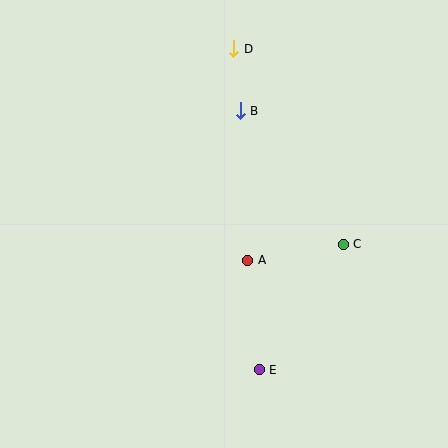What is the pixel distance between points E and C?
The distance between E and C is 151 pixels.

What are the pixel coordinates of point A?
Point A is at (248, 260).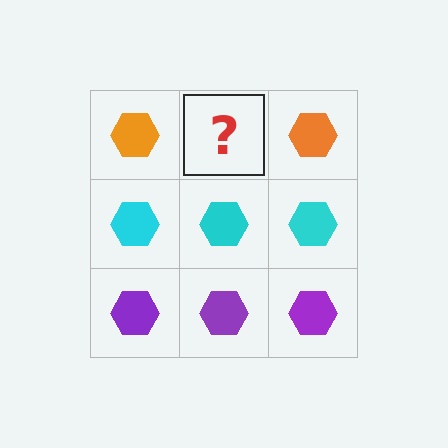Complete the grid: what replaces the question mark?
The question mark should be replaced with an orange hexagon.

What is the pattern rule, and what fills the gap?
The rule is that each row has a consistent color. The gap should be filled with an orange hexagon.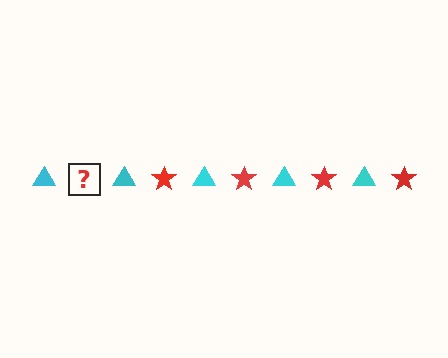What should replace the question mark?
The question mark should be replaced with a red star.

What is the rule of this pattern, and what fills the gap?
The rule is that the pattern alternates between cyan triangle and red star. The gap should be filled with a red star.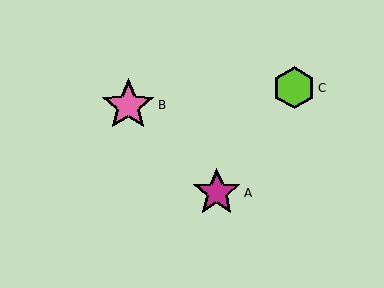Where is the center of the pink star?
The center of the pink star is at (128, 105).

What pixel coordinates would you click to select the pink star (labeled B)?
Click at (128, 105) to select the pink star B.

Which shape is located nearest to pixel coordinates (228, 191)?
The magenta star (labeled A) at (217, 193) is nearest to that location.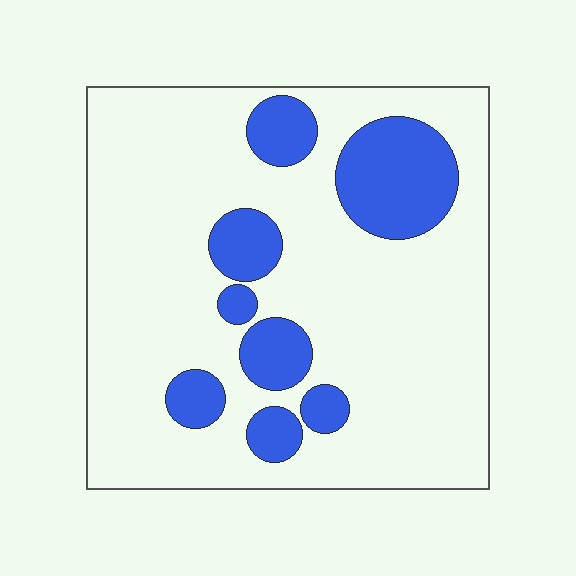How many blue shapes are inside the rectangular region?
8.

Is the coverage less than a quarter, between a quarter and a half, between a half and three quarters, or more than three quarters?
Less than a quarter.